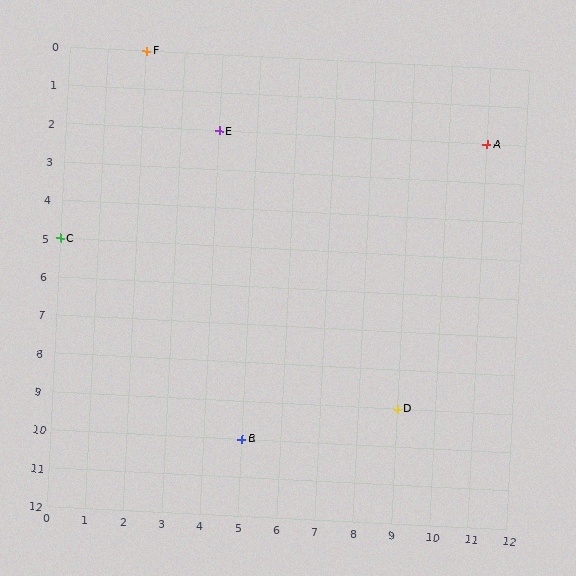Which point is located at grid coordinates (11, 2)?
Point A is at (11, 2).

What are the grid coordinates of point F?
Point F is at grid coordinates (2, 0).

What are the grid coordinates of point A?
Point A is at grid coordinates (11, 2).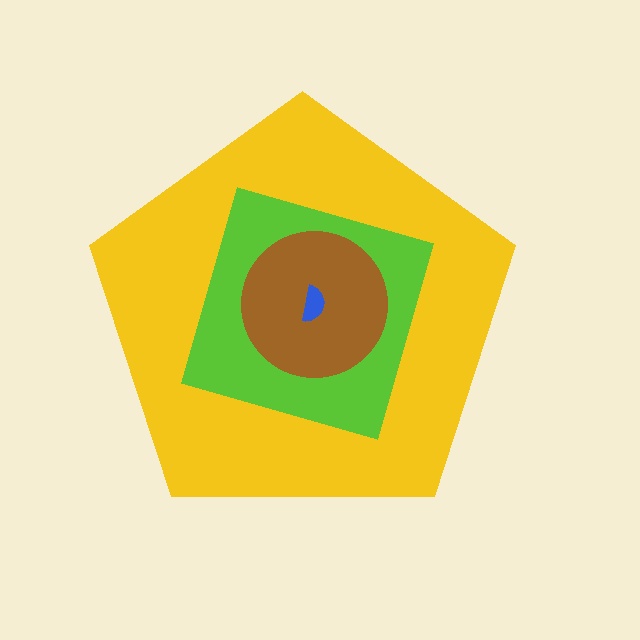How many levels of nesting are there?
4.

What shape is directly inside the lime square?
The brown circle.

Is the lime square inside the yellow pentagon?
Yes.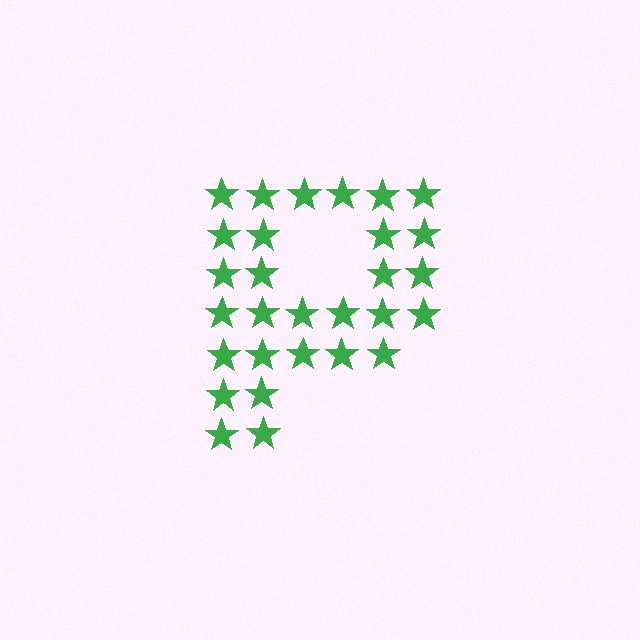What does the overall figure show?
The overall figure shows the letter P.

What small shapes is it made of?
It is made of small stars.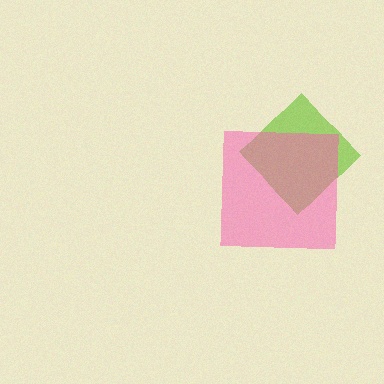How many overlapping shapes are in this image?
There are 2 overlapping shapes in the image.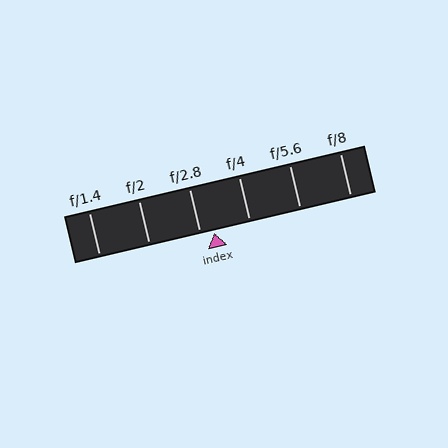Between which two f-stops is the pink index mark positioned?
The index mark is between f/2.8 and f/4.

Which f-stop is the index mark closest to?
The index mark is closest to f/2.8.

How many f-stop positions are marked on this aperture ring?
There are 6 f-stop positions marked.